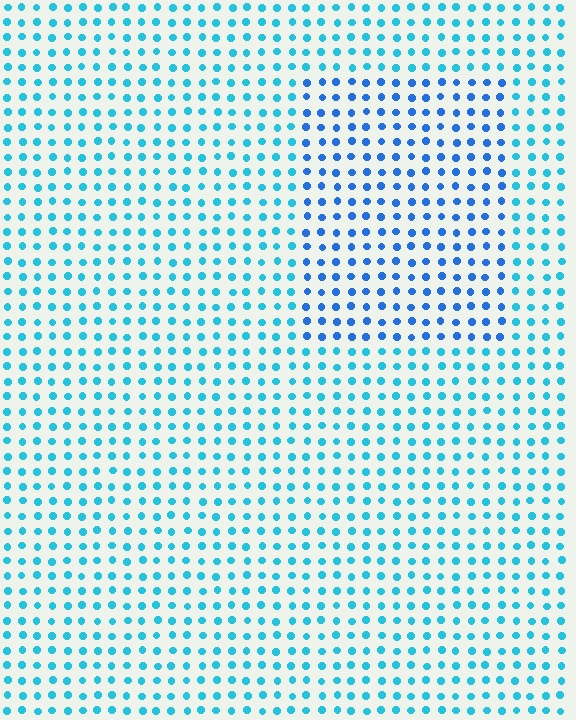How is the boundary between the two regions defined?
The boundary is defined purely by a slight shift in hue (about 28 degrees). Spacing, size, and orientation are identical on both sides.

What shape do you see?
I see a rectangle.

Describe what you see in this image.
The image is filled with small cyan elements in a uniform arrangement. A rectangle-shaped region is visible where the elements are tinted to a slightly different hue, forming a subtle color boundary.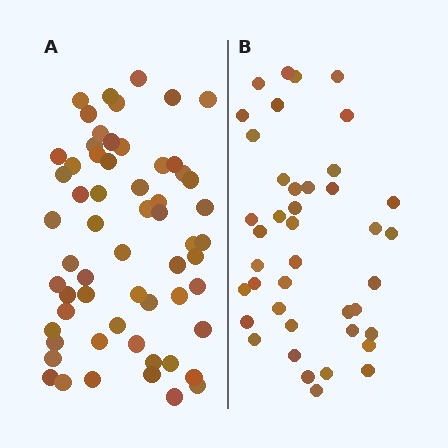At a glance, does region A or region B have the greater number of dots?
Region A (the left region) has more dots.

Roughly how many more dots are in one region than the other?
Region A has approximately 20 more dots than region B.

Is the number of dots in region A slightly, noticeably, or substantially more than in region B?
Region A has substantially more. The ratio is roughly 1.5 to 1.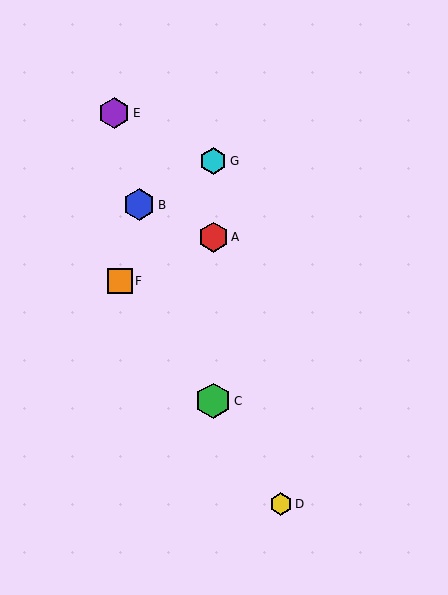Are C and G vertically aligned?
Yes, both are at x≈213.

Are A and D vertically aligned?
No, A is at x≈213 and D is at x≈281.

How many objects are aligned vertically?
3 objects (A, C, G) are aligned vertically.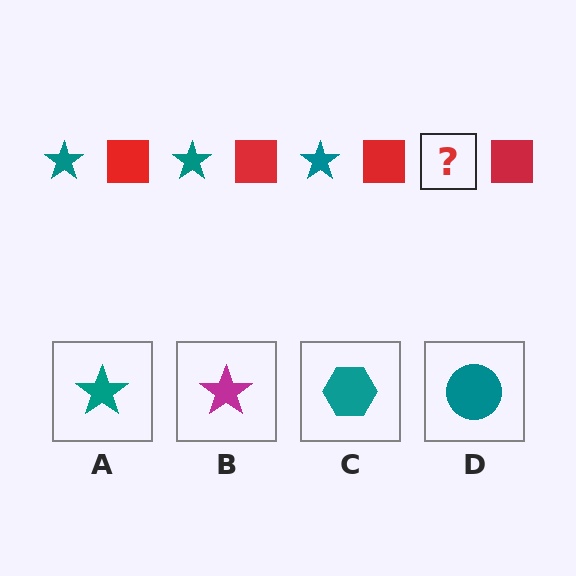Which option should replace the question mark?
Option A.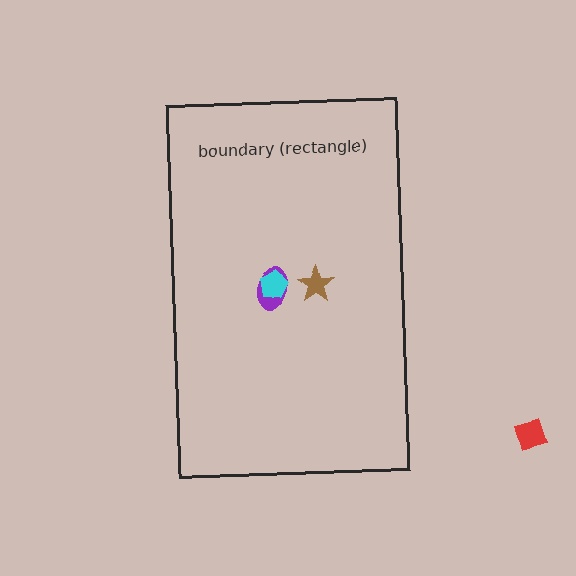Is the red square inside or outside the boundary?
Outside.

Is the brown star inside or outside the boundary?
Inside.